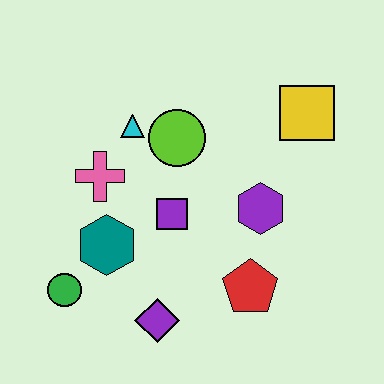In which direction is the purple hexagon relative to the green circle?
The purple hexagon is to the right of the green circle.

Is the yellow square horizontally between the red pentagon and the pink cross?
No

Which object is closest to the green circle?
The teal hexagon is closest to the green circle.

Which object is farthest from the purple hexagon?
The green circle is farthest from the purple hexagon.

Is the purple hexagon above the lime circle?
No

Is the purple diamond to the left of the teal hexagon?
No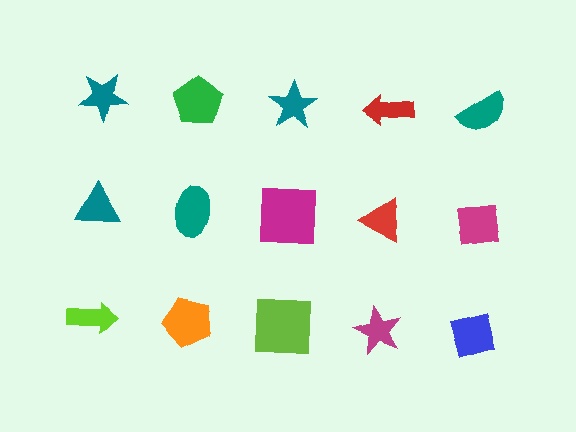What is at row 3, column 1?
A lime arrow.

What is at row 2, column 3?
A magenta square.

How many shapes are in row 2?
5 shapes.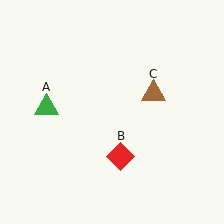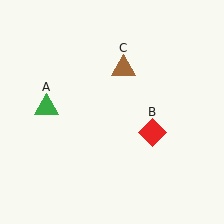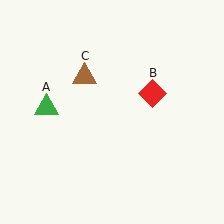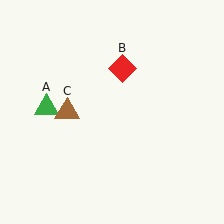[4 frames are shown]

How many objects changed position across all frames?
2 objects changed position: red diamond (object B), brown triangle (object C).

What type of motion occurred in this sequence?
The red diamond (object B), brown triangle (object C) rotated counterclockwise around the center of the scene.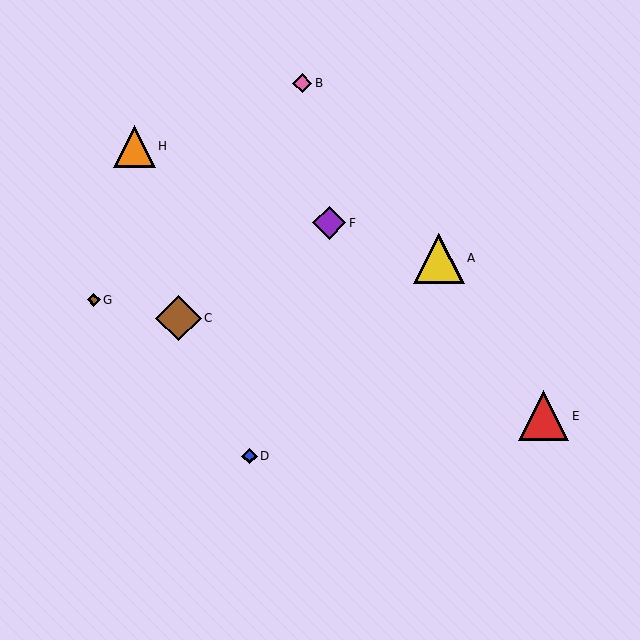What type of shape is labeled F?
Shape F is a purple diamond.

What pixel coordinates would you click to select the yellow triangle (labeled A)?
Click at (439, 258) to select the yellow triangle A.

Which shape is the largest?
The yellow triangle (labeled A) is the largest.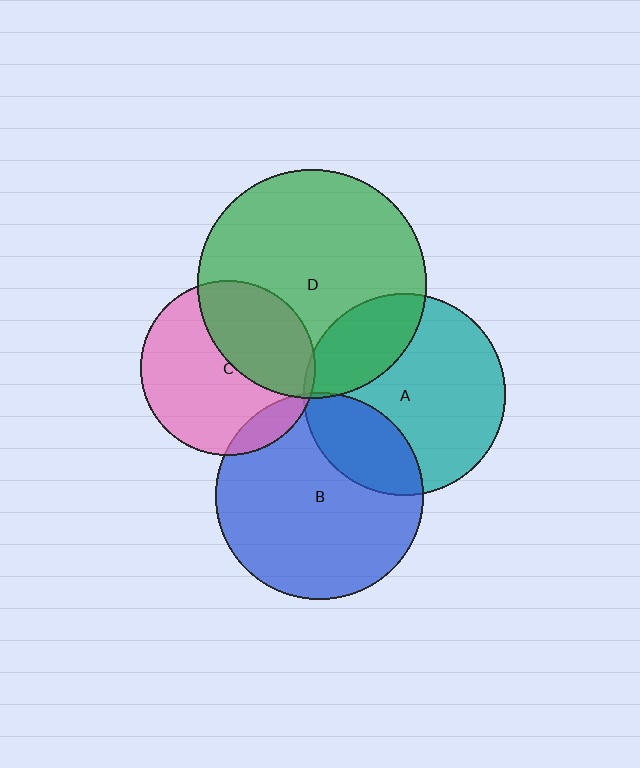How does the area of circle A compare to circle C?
Approximately 1.3 times.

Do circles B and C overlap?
Yes.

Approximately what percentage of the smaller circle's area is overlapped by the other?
Approximately 10%.